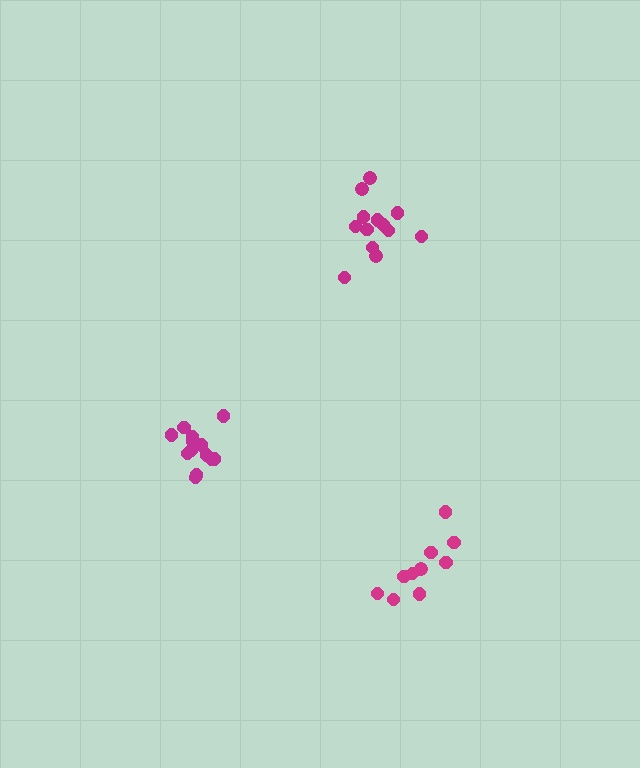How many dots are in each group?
Group 1: 13 dots, Group 2: 13 dots, Group 3: 10 dots (36 total).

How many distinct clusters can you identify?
There are 3 distinct clusters.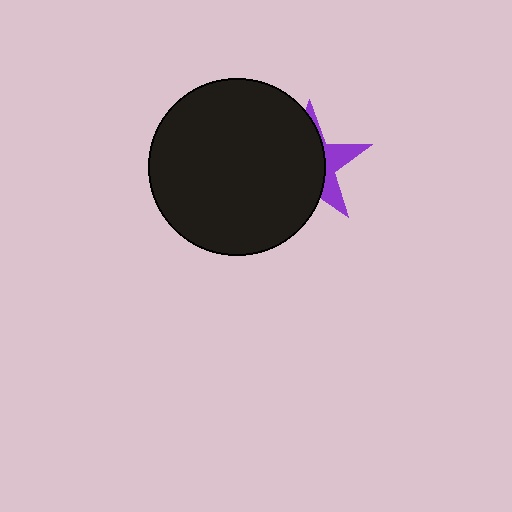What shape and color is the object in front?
The object in front is a black circle.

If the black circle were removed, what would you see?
You would see the complete purple star.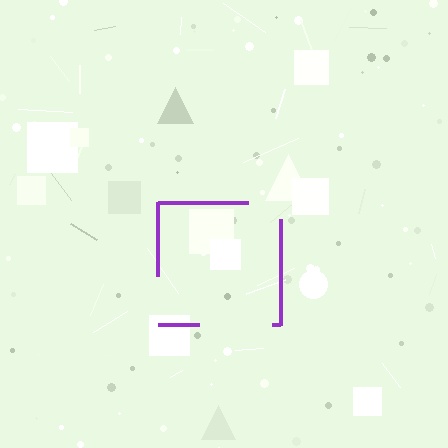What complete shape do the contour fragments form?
The contour fragments form a square.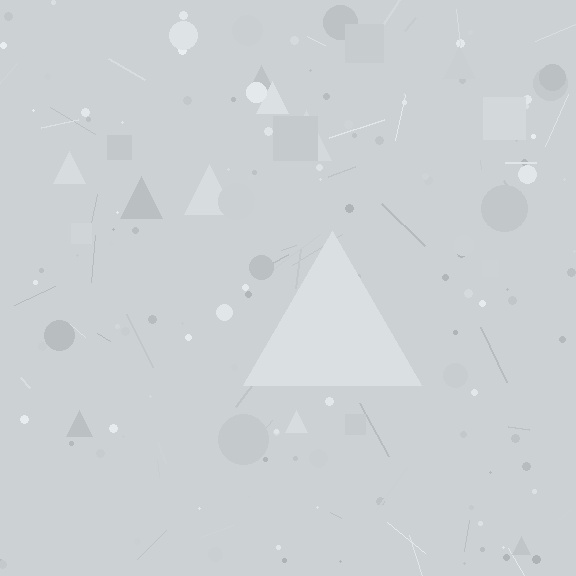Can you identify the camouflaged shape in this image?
The camouflaged shape is a triangle.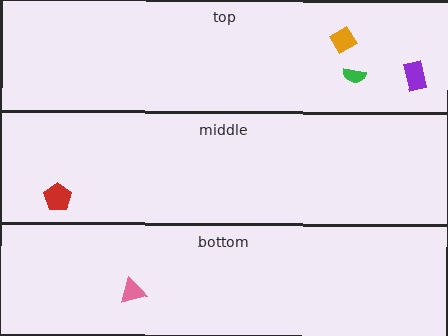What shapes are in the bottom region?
The pink triangle.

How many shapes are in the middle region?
1.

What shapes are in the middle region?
The red pentagon.